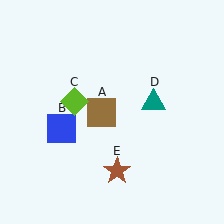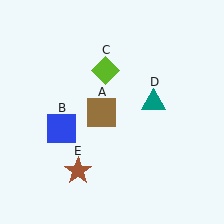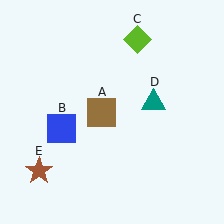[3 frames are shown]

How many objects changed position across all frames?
2 objects changed position: lime diamond (object C), brown star (object E).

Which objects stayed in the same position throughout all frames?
Brown square (object A) and blue square (object B) and teal triangle (object D) remained stationary.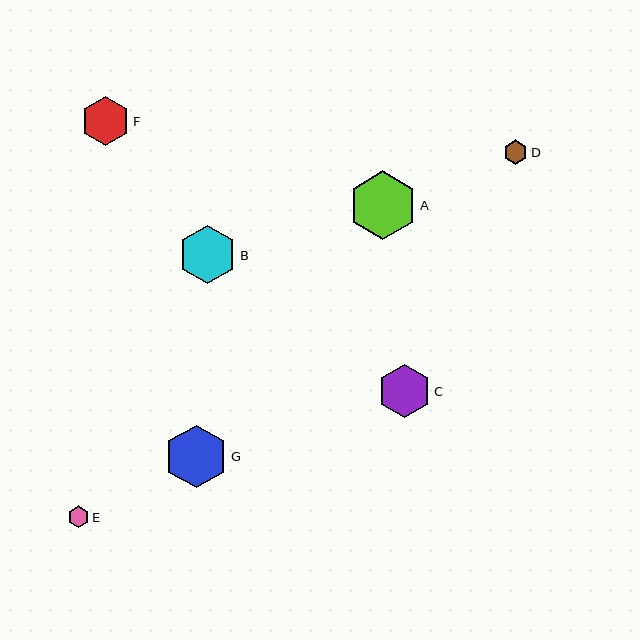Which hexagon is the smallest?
Hexagon E is the smallest with a size of approximately 21 pixels.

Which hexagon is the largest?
Hexagon A is the largest with a size of approximately 68 pixels.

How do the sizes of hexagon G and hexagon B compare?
Hexagon G and hexagon B are approximately the same size.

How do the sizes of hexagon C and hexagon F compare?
Hexagon C and hexagon F are approximately the same size.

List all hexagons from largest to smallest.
From largest to smallest: A, G, B, C, F, D, E.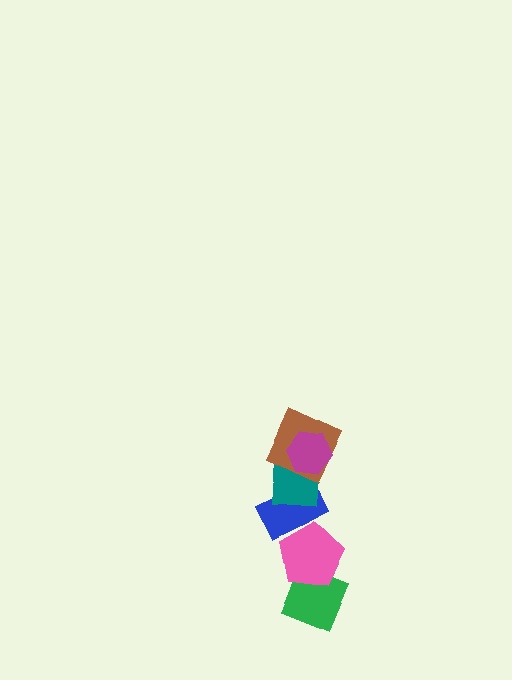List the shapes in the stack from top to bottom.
From top to bottom: the magenta hexagon, the brown square, the teal square, the blue rectangle, the pink pentagon, the green diamond.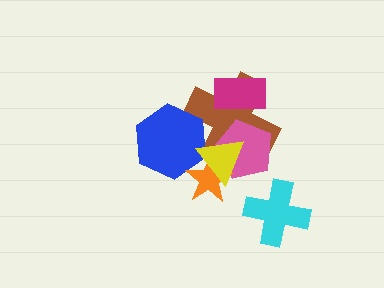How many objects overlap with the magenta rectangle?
1 object overlaps with the magenta rectangle.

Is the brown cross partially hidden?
Yes, it is partially covered by another shape.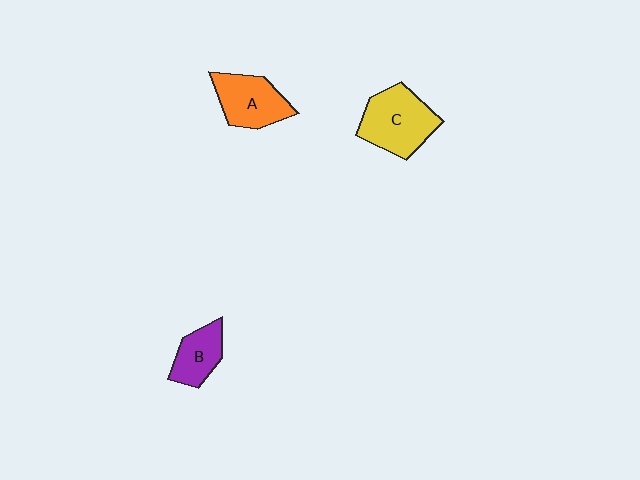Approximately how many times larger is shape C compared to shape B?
Approximately 1.6 times.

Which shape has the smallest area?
Shape B (purple).